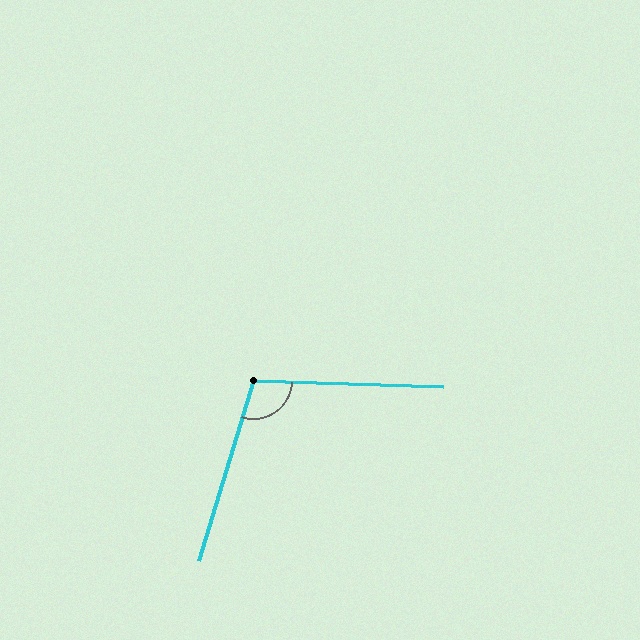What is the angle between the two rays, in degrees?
Approximately 105 degrees.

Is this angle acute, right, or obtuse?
It is obtuse.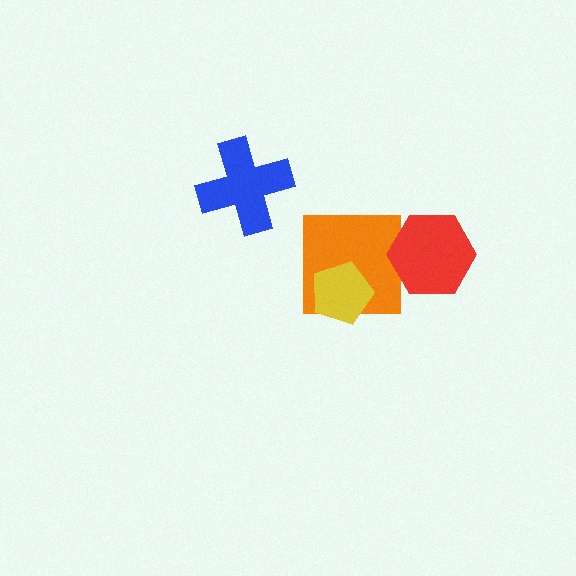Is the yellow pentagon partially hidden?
No, no other shape covers it.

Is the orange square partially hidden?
Yes, it is partially covered by another shape.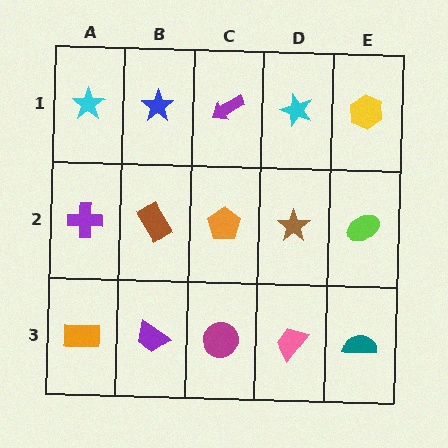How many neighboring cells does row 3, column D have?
3.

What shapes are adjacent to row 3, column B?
A brown rectangle (row 2, column B), an orange rectangle (row 3, column A), a magenta circle (row 3, column C).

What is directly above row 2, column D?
A cyan star.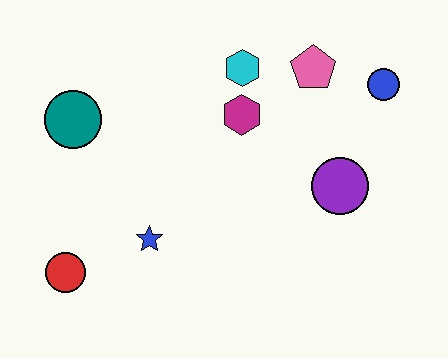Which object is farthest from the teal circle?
The blue circle is farthest from the teal circle.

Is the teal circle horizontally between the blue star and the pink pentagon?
No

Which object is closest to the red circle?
The blue star is closest to the red circle.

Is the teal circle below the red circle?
No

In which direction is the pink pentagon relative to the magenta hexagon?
The pink pentagon is to the right of the magenta hexagon.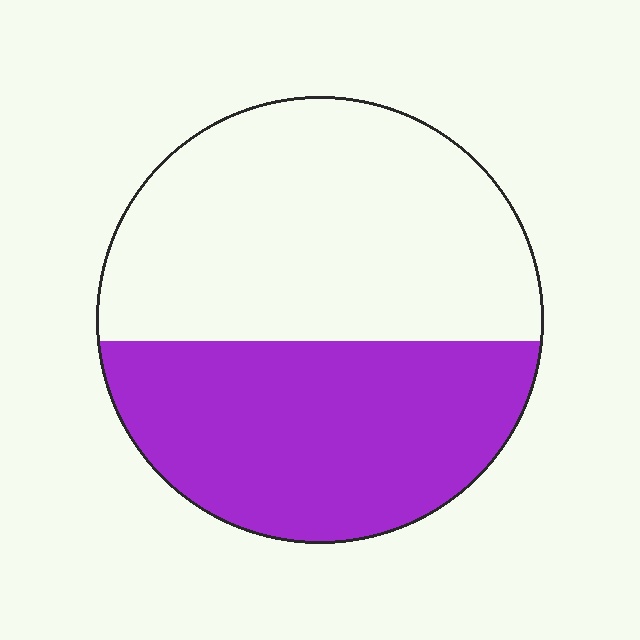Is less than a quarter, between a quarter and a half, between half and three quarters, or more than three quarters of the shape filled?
Between a quarter and a half.